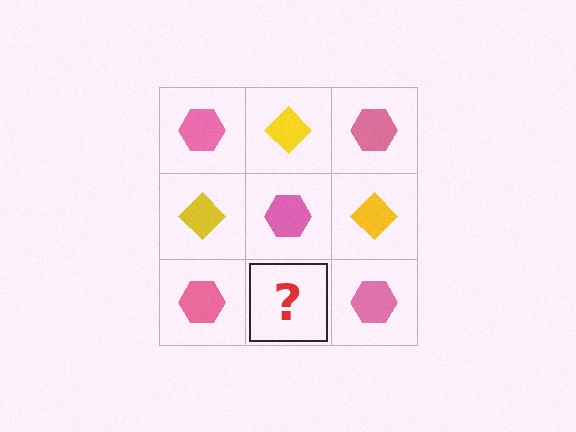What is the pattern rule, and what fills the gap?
The rule is that it alternates pink hexagon and yellow diamond in a checkerboard pattern. The gap should be filled with a yellow diamond.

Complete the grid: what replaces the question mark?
The question mark should be replaced with a yellow diamond.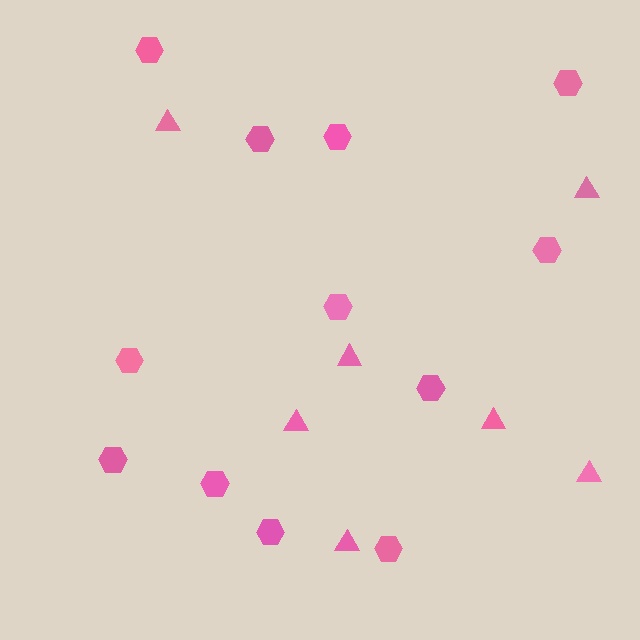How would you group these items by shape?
There are 2 groups: one group of hexagons (12) and one group of triangles (7).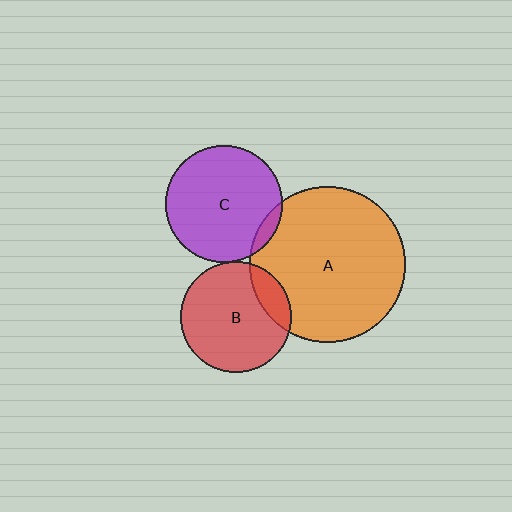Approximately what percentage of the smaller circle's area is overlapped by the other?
Approximately 5%.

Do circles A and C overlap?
Yes.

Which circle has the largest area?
Circle A (orange).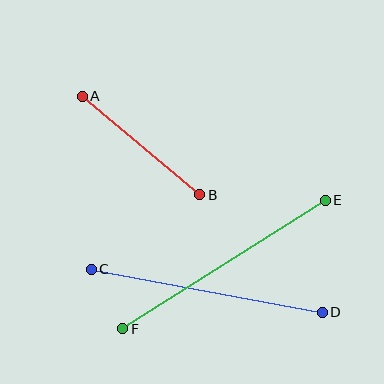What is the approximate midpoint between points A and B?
The midpoint is at approximately (141, 145) pixels.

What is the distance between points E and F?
The distance is approximately 240 pixels.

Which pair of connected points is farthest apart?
Points E and F are farthest apart.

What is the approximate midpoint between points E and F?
The midpoint is at approximately (224, 264) pixels.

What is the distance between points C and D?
The distance is approximately 235 pixels.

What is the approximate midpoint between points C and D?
The midpoint is at approximately (207, 291) pixels.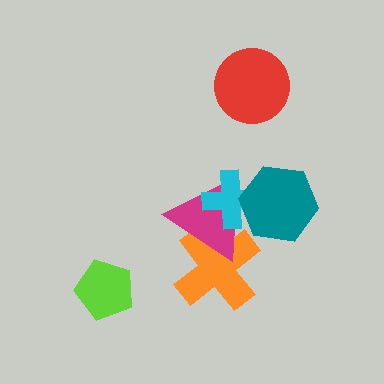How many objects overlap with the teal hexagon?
2 objects overlap with the teal hexagon.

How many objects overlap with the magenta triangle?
3 objects overlap with the magenta triangle.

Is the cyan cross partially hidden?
Yes, it is partially covered by another shape.